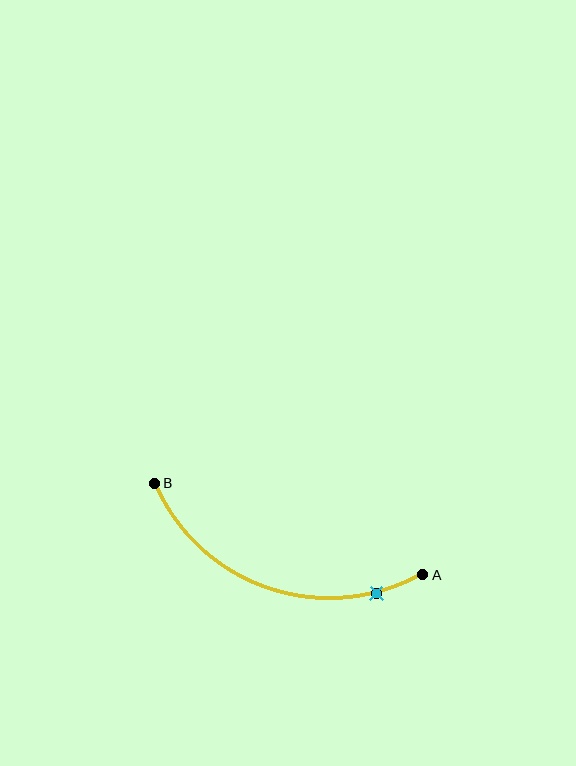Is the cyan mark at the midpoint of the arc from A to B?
No. The cyan mark lies on the arc but is closer to endpoint A. The arc midpoint would be at the point on the curve equidistant along the arc from both A and B.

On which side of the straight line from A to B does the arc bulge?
The arc bulges below the straight line connecting A and B.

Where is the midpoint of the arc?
The arc midpoint is the point on the curve farthest from the straight line joining A and B. It sits below that line.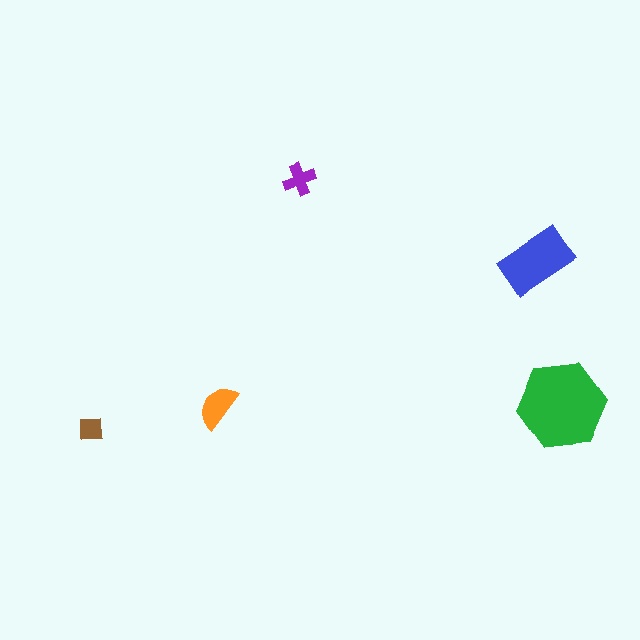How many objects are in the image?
There are 5 objects in the image.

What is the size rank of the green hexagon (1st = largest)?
1st.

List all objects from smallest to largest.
The brown square, the purple cross, the orange semicircle, the blue rectangle, the green hexagon.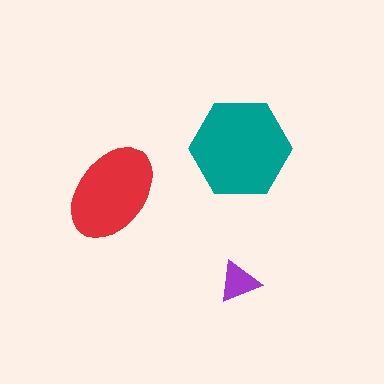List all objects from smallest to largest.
The purple triangle, the red ellipse, the teal hexagon.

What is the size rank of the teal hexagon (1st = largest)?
1st.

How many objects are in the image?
There are 3 objects in the image.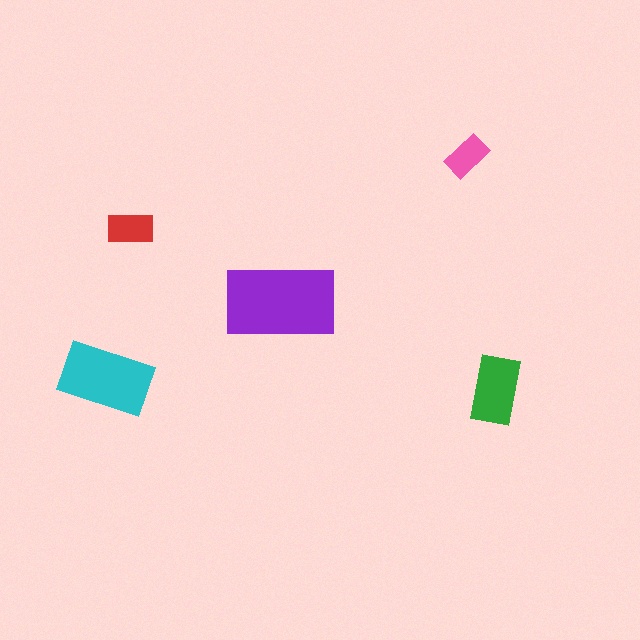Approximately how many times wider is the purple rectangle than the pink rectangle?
About 2.5 times wider.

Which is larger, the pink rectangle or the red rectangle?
The red one.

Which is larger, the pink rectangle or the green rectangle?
The green one.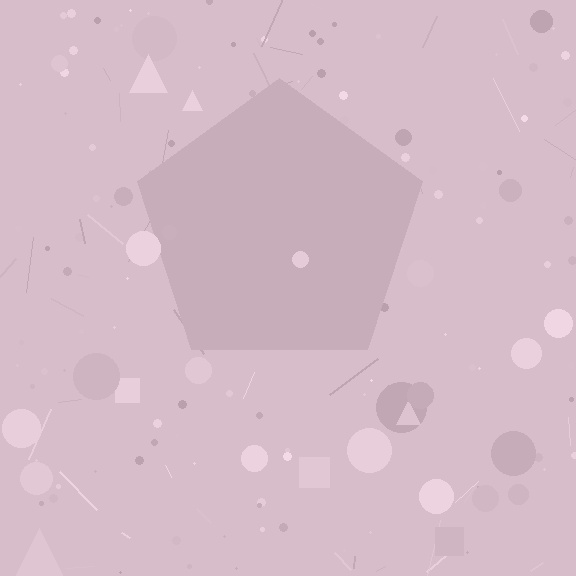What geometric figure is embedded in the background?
A pentagon is embedded in the background.